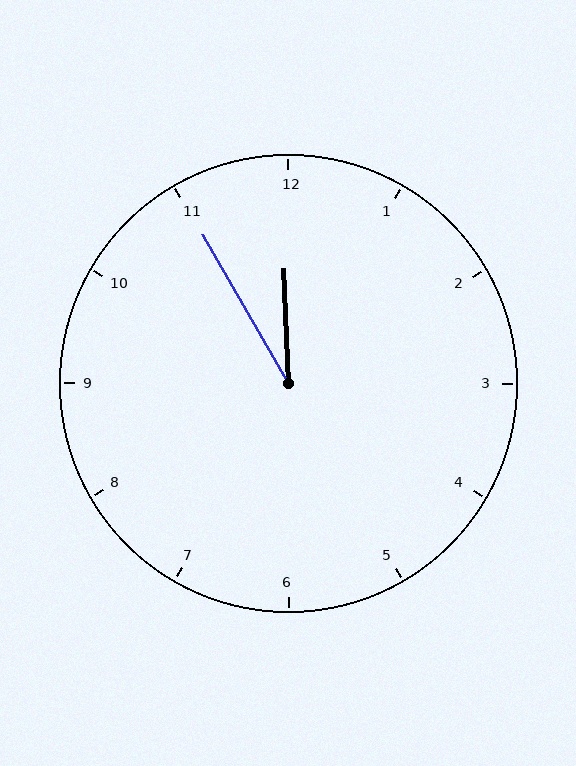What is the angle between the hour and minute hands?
Approximately 28 degrees.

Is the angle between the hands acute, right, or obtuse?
It is acute.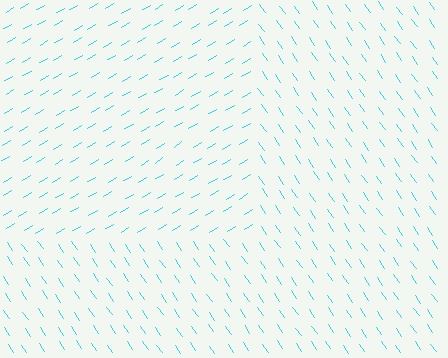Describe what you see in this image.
The image is filled with small cyan line segments. A rectangle region in the image has lines oriented differently from the surrounding lines, creating a visible texture boundary.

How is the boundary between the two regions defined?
The boundary is defined purely by a change in line orientation (approximately 87 degrees difference). All lines are the same color and thickness.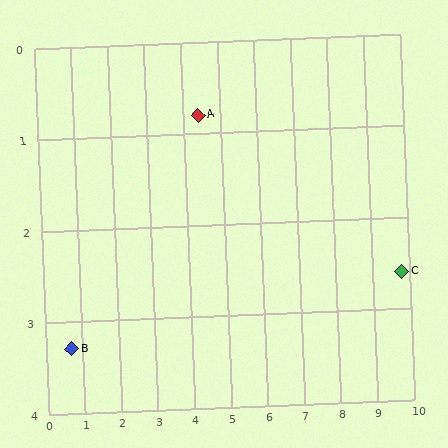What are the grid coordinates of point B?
Point B is at approximately (0.7, 3.3).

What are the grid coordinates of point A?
Point A is at approximately (4.4, 0.8).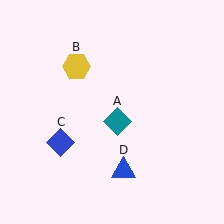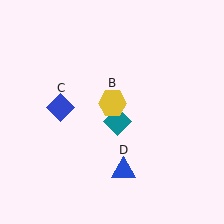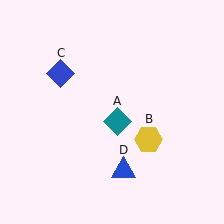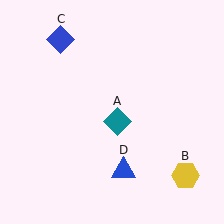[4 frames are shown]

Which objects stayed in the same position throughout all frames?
Teal diamond (object A) and blue triangle (object D) remained stationary.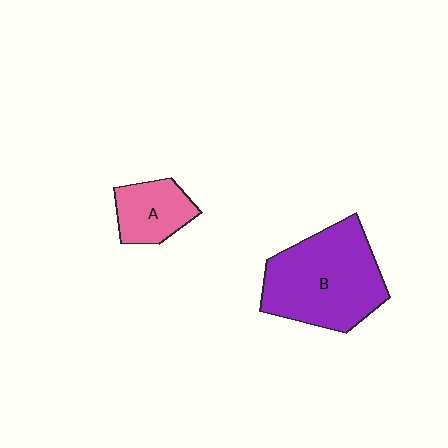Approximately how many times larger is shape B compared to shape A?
Approximately 2.4 times.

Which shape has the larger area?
Shape B (purple).